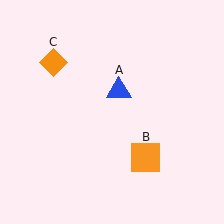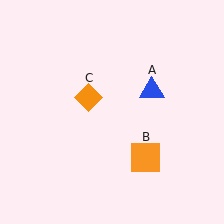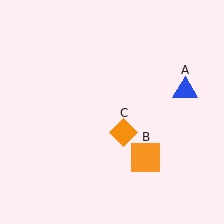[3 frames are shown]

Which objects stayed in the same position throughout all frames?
Orange square (object B) remained stationary.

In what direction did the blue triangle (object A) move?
The blue triangle (object A) moved right.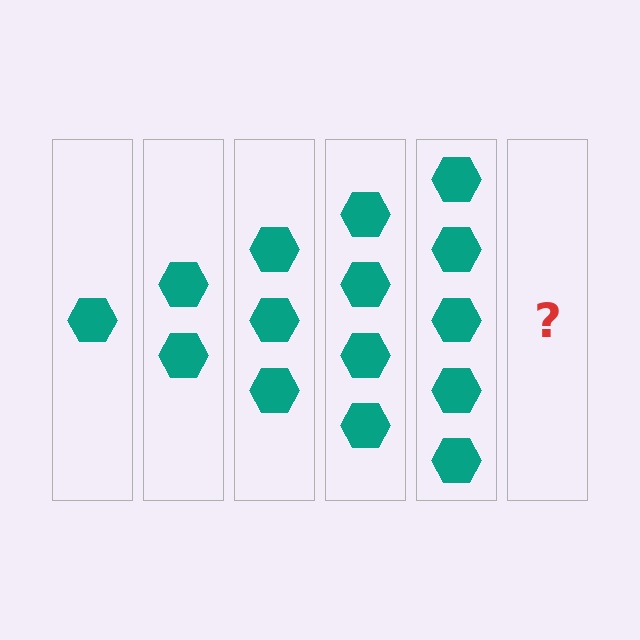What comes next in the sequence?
The next element should be 6 hexagons.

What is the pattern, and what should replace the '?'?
The pattern is that each step adds one more hexagon. The '?' should be 6 hexagons.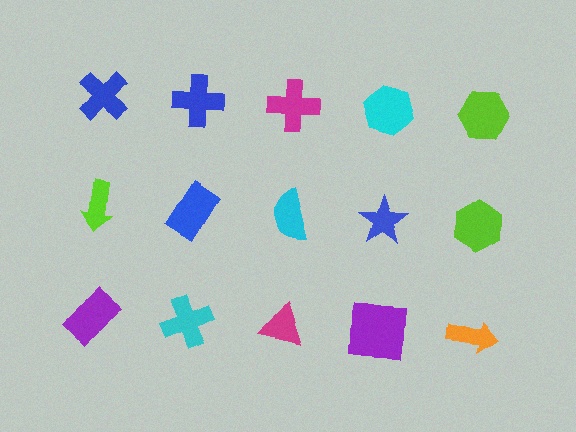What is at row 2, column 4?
A blue star.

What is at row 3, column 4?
A purple square.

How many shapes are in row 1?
5 shapes.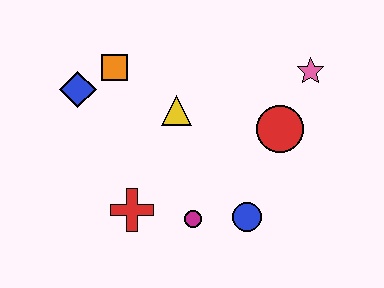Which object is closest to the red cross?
The magenta circle is closest to the red cross.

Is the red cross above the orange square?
No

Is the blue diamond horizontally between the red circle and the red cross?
No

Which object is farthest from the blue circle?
The blue diamond is farthest from the blue circle.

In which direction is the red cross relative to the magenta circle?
The red cross is to the left of the magenta circle.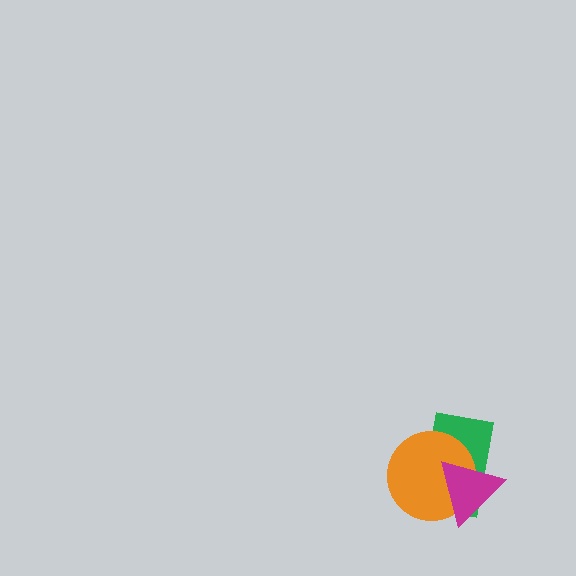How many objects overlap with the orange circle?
2 objects overlap with the orange circle.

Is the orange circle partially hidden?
Yes, it is partially covered by another shape.